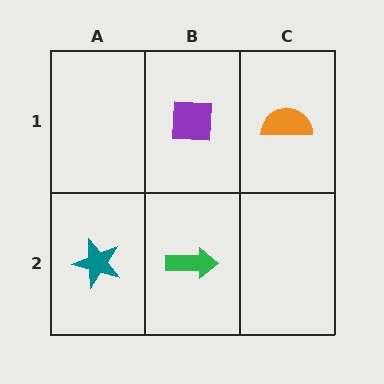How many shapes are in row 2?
2 shapes.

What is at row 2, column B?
A green arrow.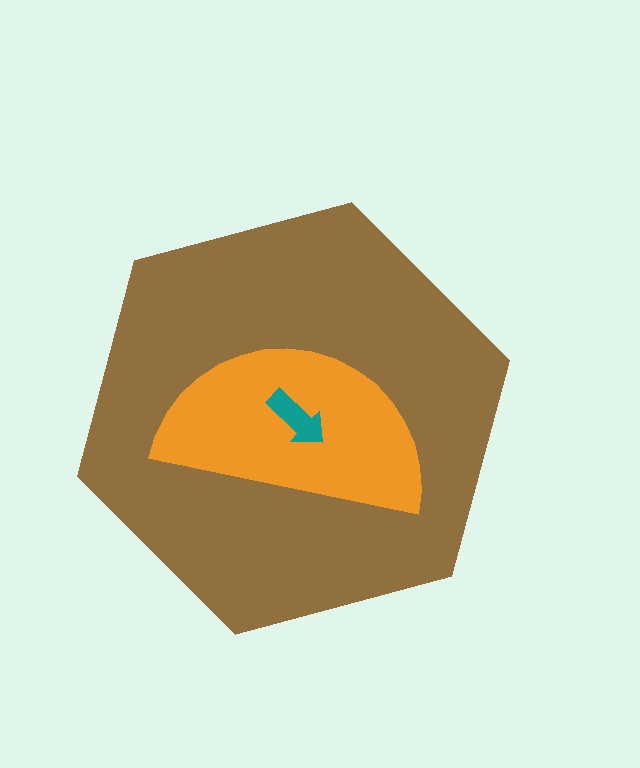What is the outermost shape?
The brown hexagon.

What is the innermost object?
The teal arrow.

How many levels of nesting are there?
3.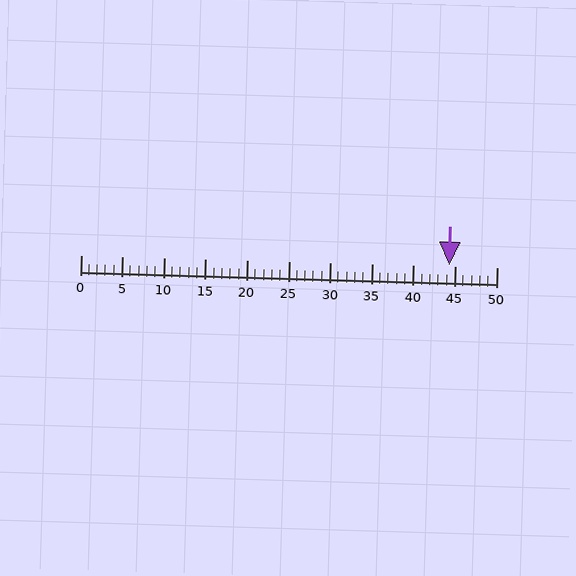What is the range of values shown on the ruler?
The ruler shows values from 0 to 50.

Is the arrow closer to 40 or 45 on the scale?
The arrow is closer to 45.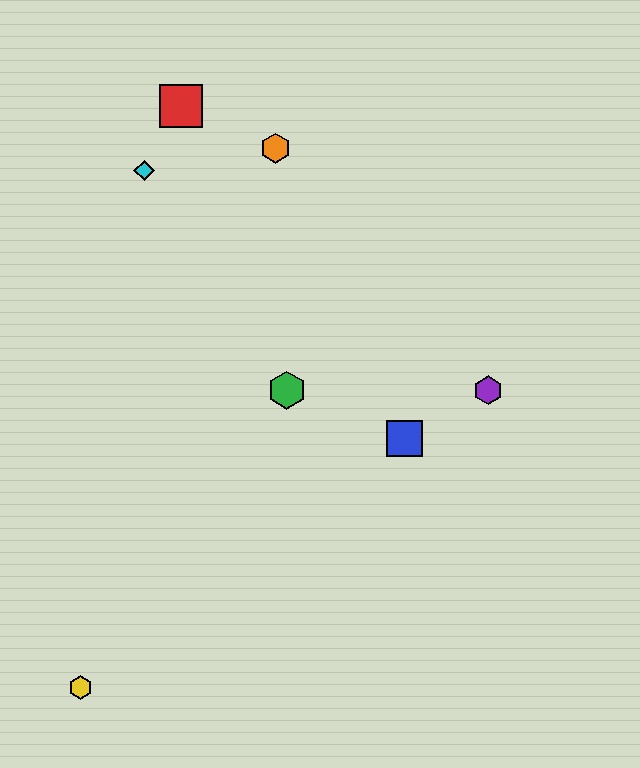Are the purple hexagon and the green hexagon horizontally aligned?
Yes, both are at y≈390.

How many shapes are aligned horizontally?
2 shapes (the green hexagon, the purple hexagon) are aligned horizontally.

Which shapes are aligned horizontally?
The green hexagon, the purple hexagon are aligned horizontally.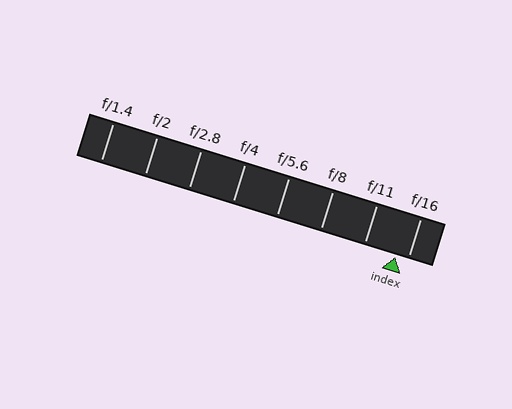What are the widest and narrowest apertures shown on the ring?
The widest aperture shown is f/1.4 and the narrowest is f/16.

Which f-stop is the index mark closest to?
The index mark is closest to f/16.